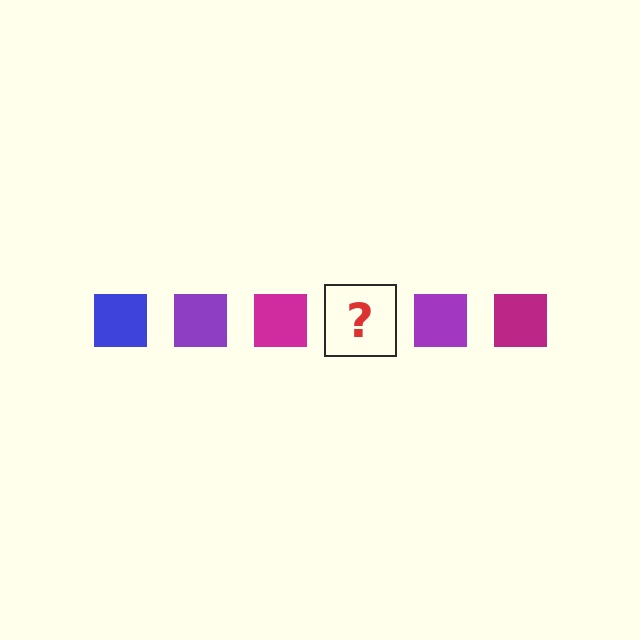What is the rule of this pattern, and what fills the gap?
The rule is that the pattern cycles through blue, purple, magenta squares. The gap should be filled with a blue square.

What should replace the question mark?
The question mark should be replaced with a blue square.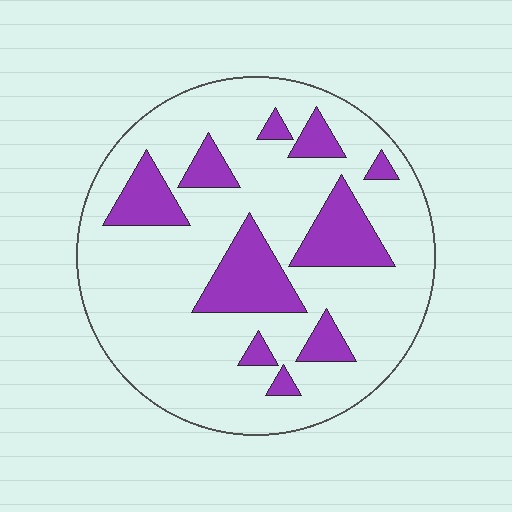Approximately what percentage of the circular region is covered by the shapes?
Approximately 20%.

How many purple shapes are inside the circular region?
10.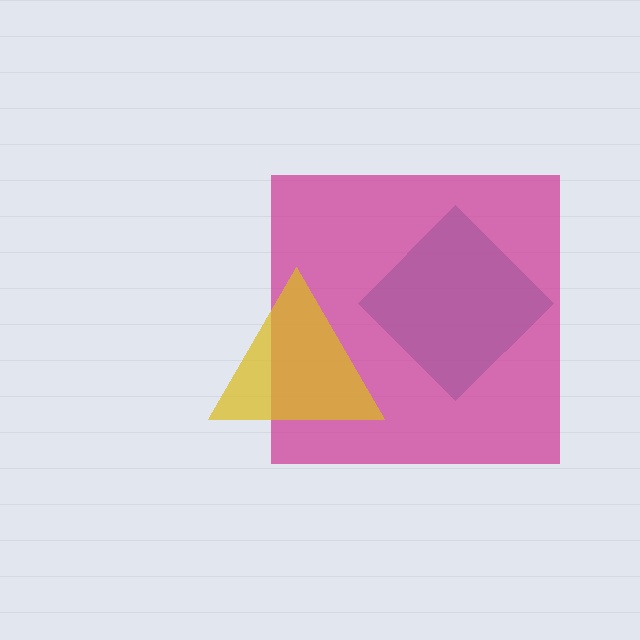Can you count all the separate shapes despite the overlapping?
Yes, there are 3 separate shapes.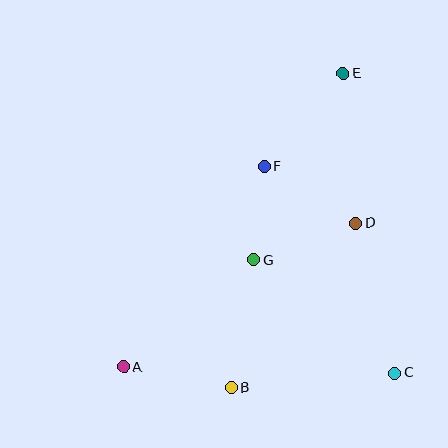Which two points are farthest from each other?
Points A and E are farthest from each other.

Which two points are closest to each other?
Points F and G are closest to each other.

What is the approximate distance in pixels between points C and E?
The distance between C and E is approximately 303 pixels.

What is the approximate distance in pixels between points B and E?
The distance between B and E is approximately 333 pixels.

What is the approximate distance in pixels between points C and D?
The distance between C and D is approximately 155 pixels.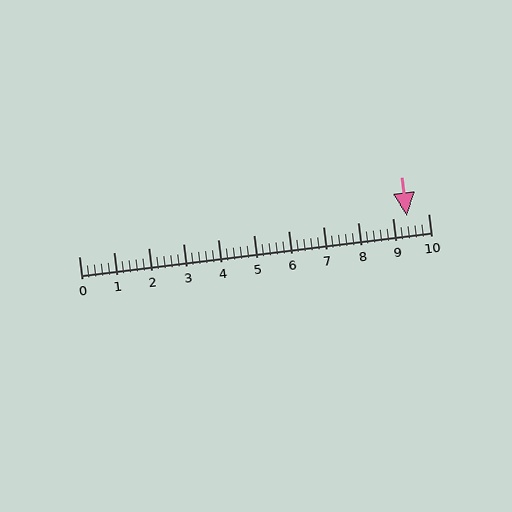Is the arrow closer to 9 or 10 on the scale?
The arrow is closer to 9.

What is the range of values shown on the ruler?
The ruler shows values from 0 to 10.